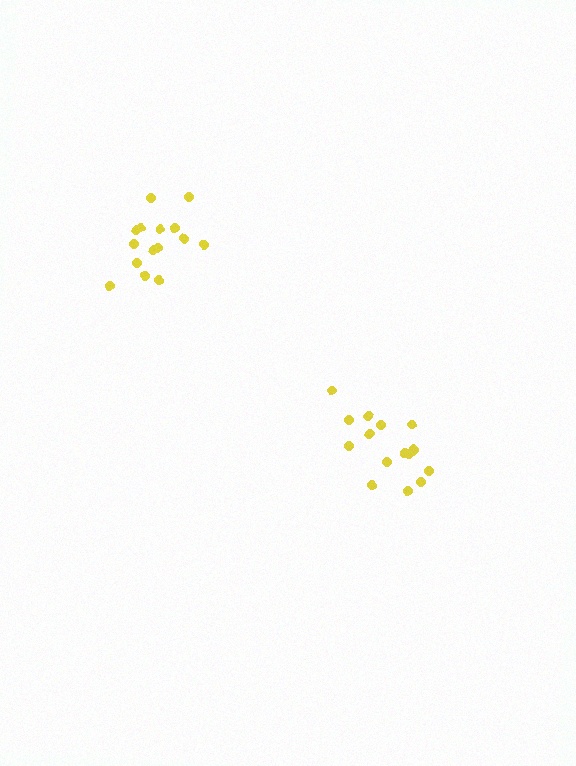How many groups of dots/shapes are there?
There are 2 groups.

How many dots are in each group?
Group 1: 15 dots, Group 2: 15 dots (30 total).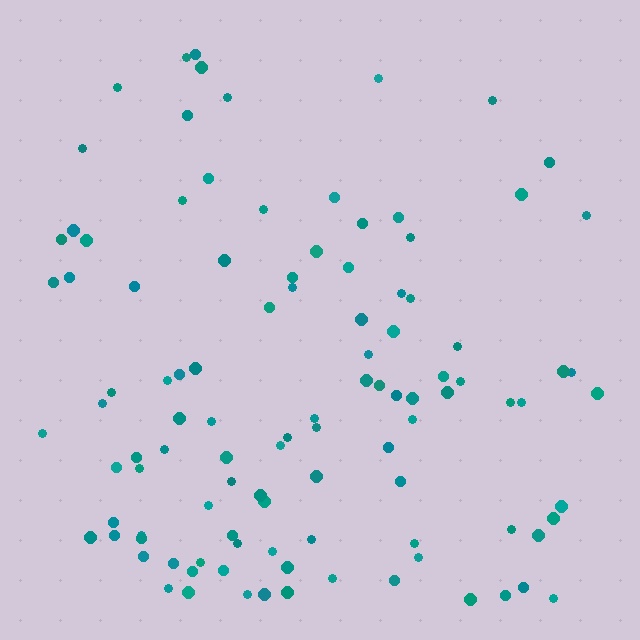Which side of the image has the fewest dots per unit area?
The top.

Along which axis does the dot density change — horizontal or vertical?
Vertical.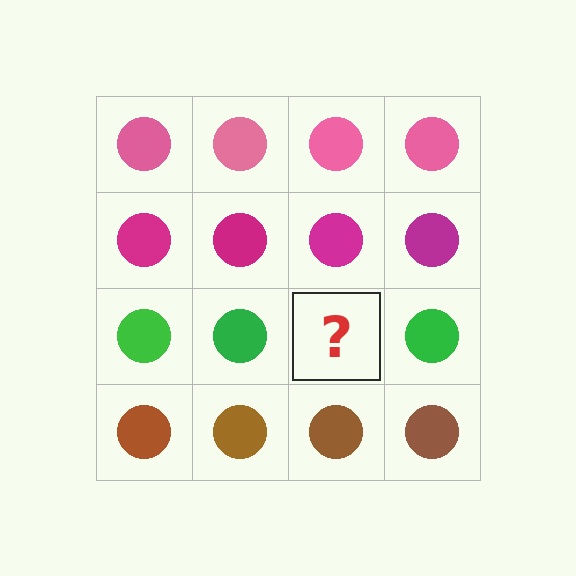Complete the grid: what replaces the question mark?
The question mark should be replaced with a green circle.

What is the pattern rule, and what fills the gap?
The rule is that each row has a consistent color. The gap should be filled with a green circle.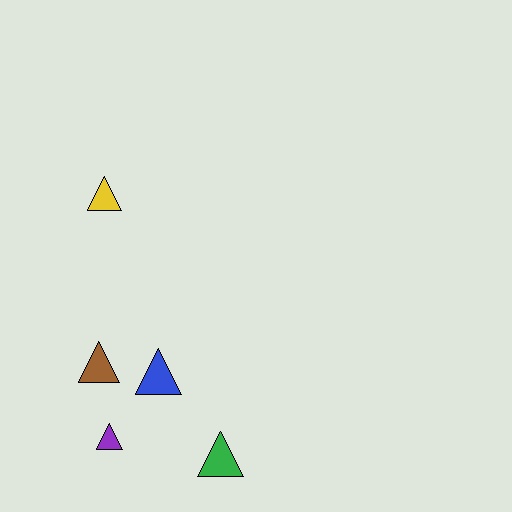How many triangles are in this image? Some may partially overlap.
There are 5 triangles.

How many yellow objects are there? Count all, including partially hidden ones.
There is 1 yellow object.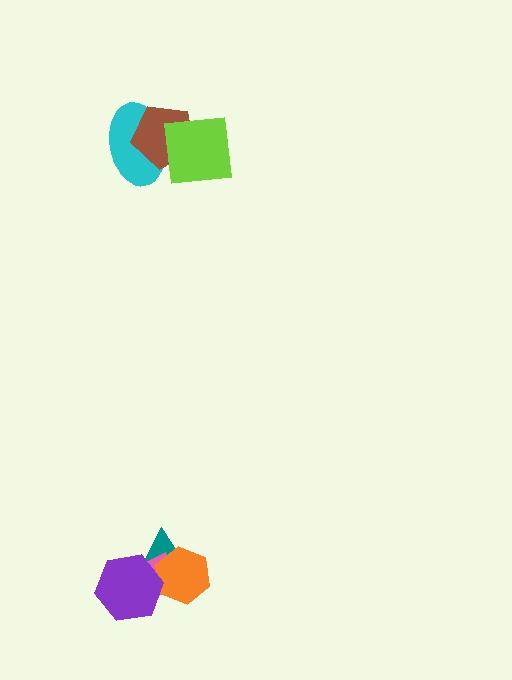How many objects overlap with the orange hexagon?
3 objects overlap with the orange hexagon.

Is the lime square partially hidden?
No, no other shape covers it.